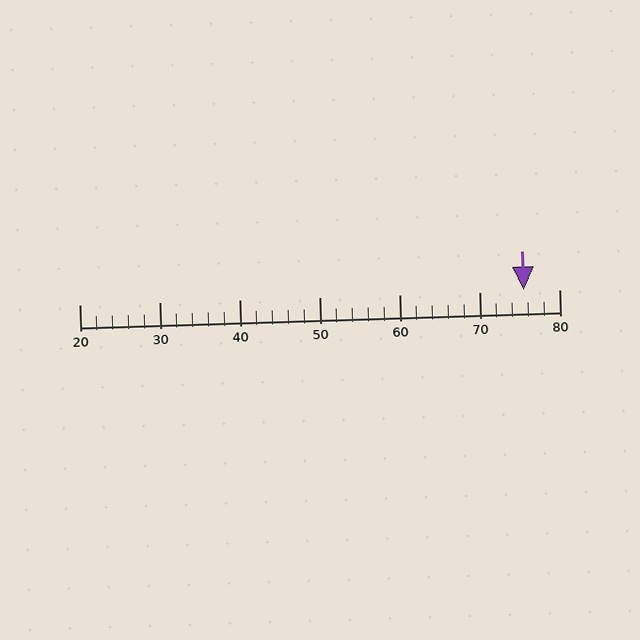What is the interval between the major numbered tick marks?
The major tick marks are spaced 10 units apart.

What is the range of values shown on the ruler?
The ruler shows values from 20 to 80.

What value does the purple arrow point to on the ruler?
The purple arrow points to approximately 76.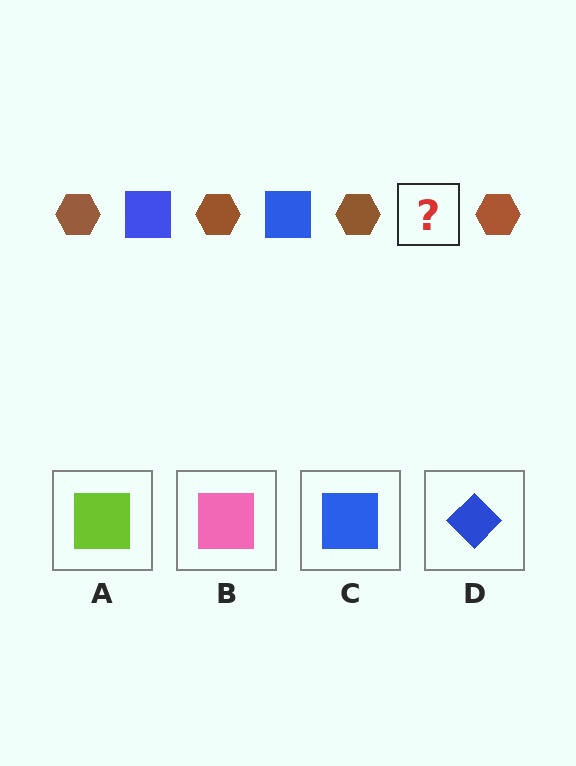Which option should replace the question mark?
Option C.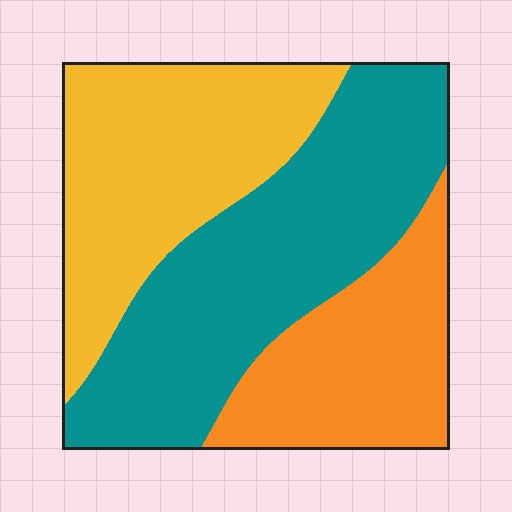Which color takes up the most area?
Teal, at roughly 45%.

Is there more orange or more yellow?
Yellow.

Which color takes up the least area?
Orange, at roughly 25%.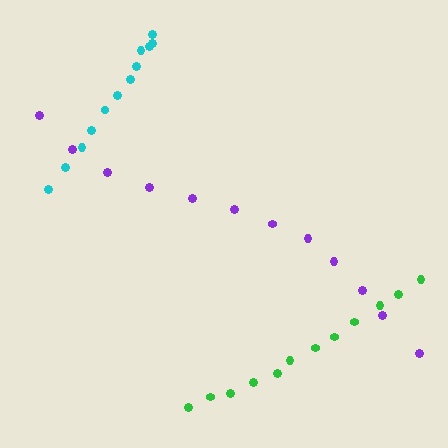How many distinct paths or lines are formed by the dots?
There are 3 distinct paths.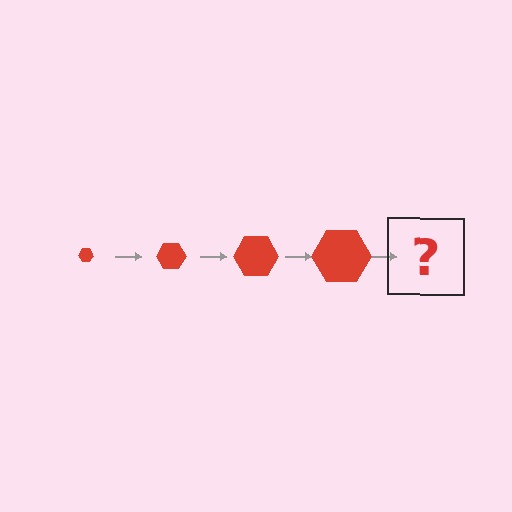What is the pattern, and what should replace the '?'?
The pattern is that the hexagon gets progressively larger each step. The '?' should be a red hexagon, larger than the previous one.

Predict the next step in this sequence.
The next step is a red hexagon, larger than the previous one.